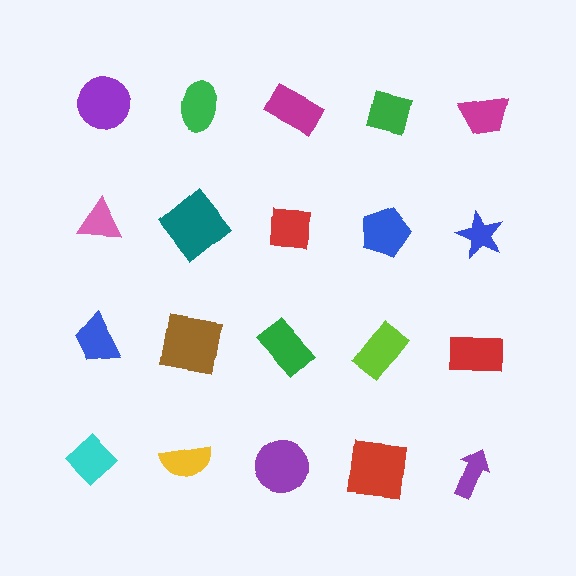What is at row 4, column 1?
A cyan diamond.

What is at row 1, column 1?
A purple circle.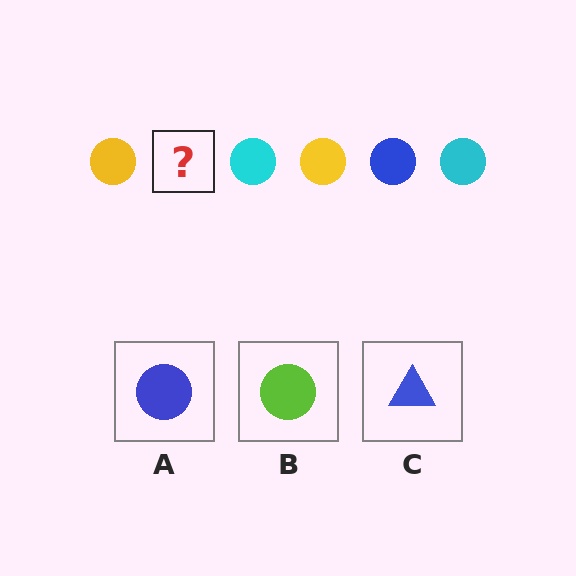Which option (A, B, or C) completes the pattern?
A.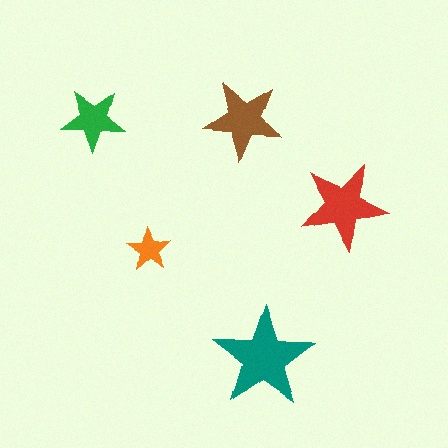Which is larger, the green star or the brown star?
The brown one.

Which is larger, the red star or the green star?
The red one.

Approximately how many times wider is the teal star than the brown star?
About 1.5 times wider.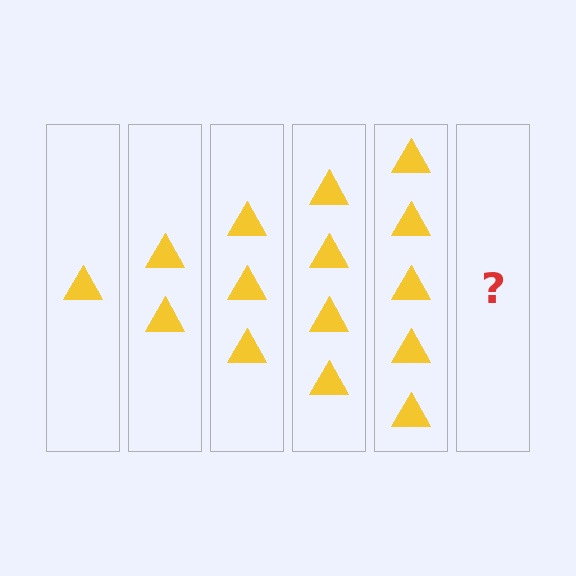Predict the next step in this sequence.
The next step is 6 triangles.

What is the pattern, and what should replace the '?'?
The pattern is that each step adds one more triangle. The '?' should be 6 triangles.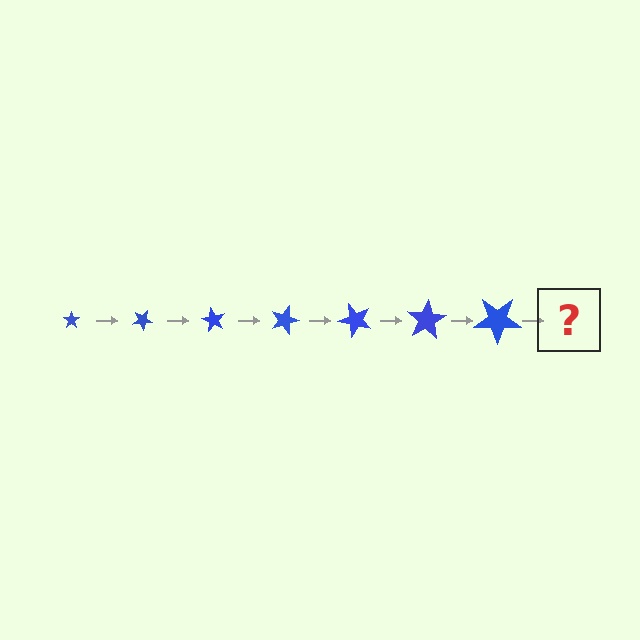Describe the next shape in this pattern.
It should be a star, larger than the previous one and rotated 210 degrees from the start.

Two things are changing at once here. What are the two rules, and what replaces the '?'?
The two rules are that the star grows larger each step and it rotates 30 degrees each step. The '?' should be a star, larger than the previous one and rotated 210 degrees from the start.